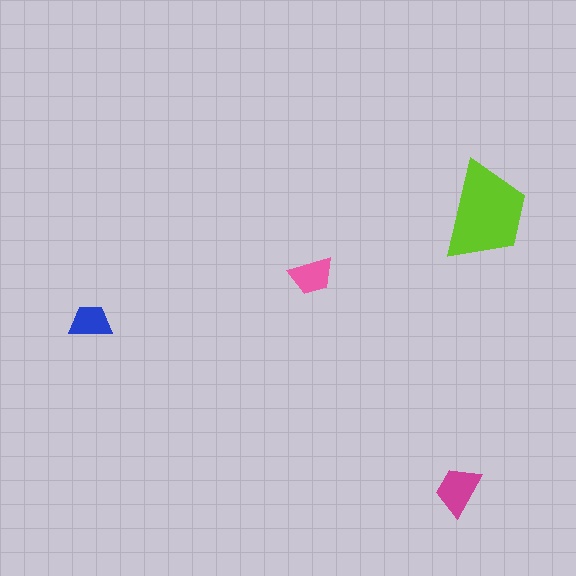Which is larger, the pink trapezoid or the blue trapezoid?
The pink one.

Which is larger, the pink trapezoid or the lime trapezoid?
The lime one.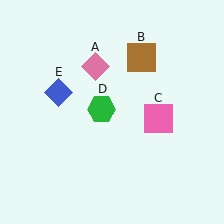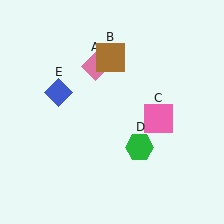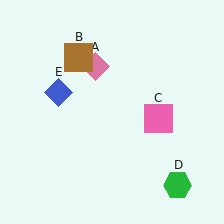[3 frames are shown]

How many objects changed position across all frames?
2 objects changed position: brown square (object B), green hexagon (object D).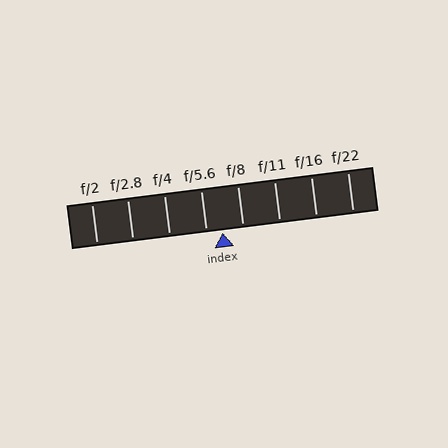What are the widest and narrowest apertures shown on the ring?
The widest aperture shown is f/2 and the narrowest is f/22.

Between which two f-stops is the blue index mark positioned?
The index mark is between f/5.6 and f/8.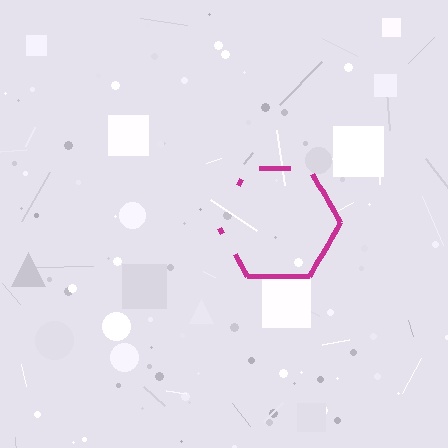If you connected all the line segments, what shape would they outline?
They would outline a hexagon.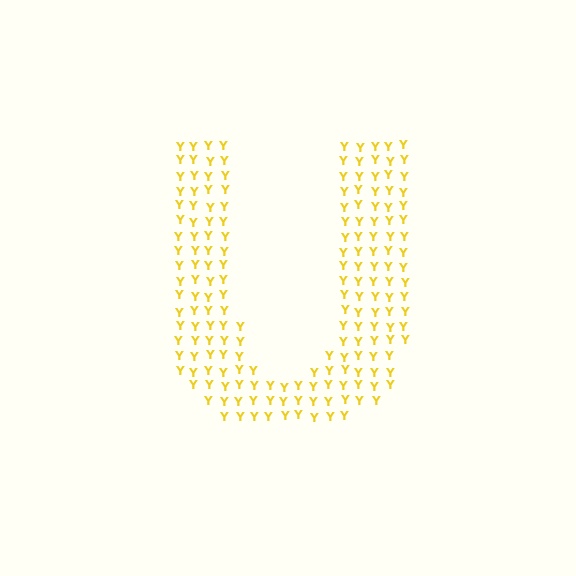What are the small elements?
The small elements are letter Y's.